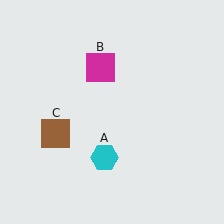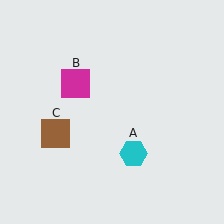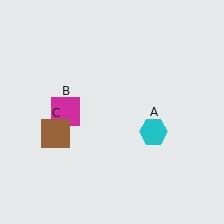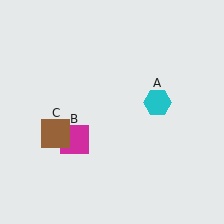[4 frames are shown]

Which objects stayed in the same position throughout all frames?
Brown square (object C) remained stationary.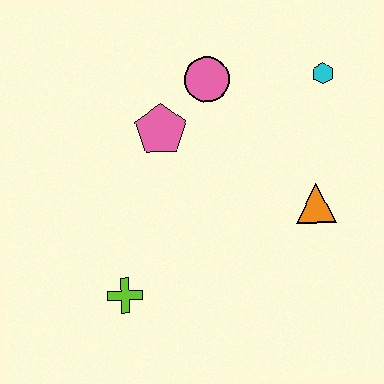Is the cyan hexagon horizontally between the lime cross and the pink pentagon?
No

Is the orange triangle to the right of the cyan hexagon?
No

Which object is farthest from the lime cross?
The cyan hexagon is farthest from the lime cross.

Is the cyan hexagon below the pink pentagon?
No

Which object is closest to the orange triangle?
The cyan hexagon is closest to the orange triangle.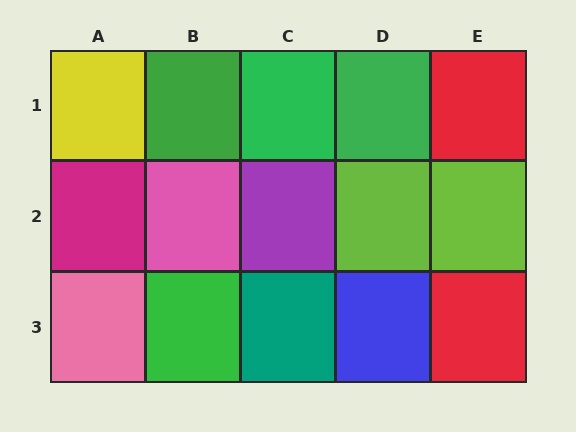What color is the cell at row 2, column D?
Lime.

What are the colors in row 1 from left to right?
Yellow, green, green, green, red.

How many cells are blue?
1 cell is blue.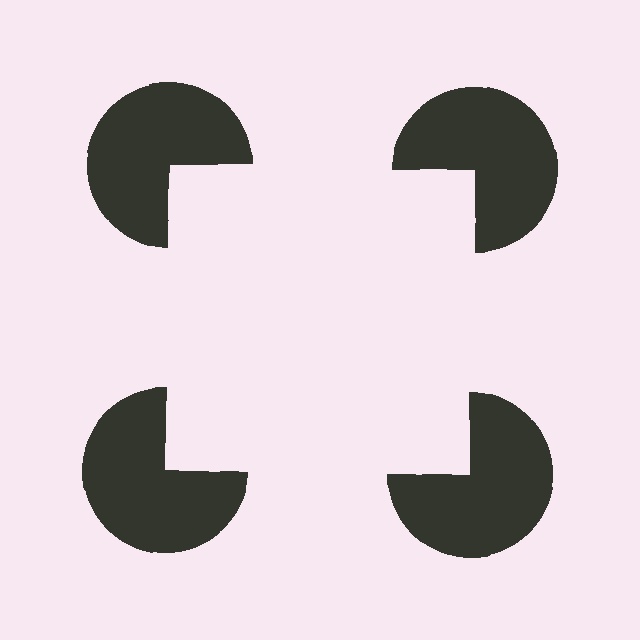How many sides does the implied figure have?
4 sides.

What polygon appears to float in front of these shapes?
An illusory square — its edges are inferred from the aligned wedge cuts in the pac-man discs, not physically drawn.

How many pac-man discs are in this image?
There are 4 — one at each vertex of the illusory square.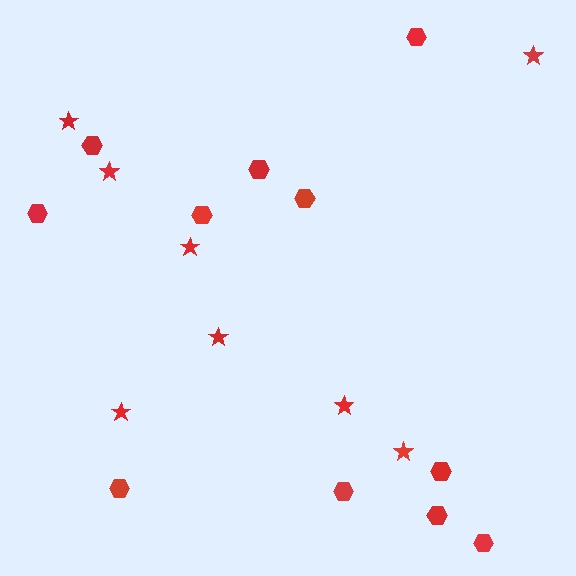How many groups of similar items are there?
There are 2 groups: one group of stars (8) and one group of hexagons (11).